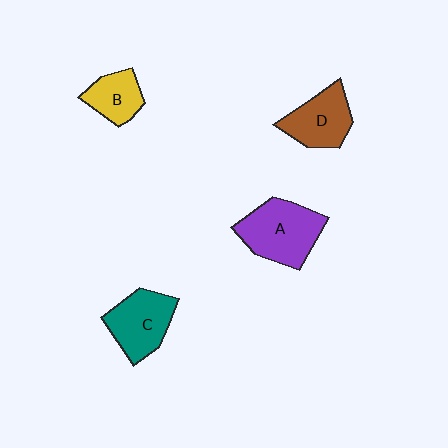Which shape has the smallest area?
Shape B (yellow).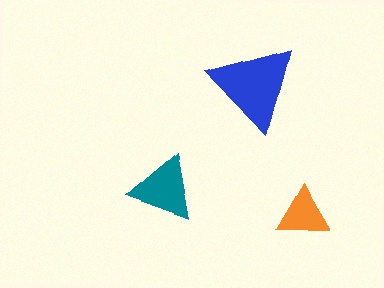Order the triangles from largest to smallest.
the blue one, the teal one, the orange one.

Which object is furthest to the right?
The orange triangle is rightmost.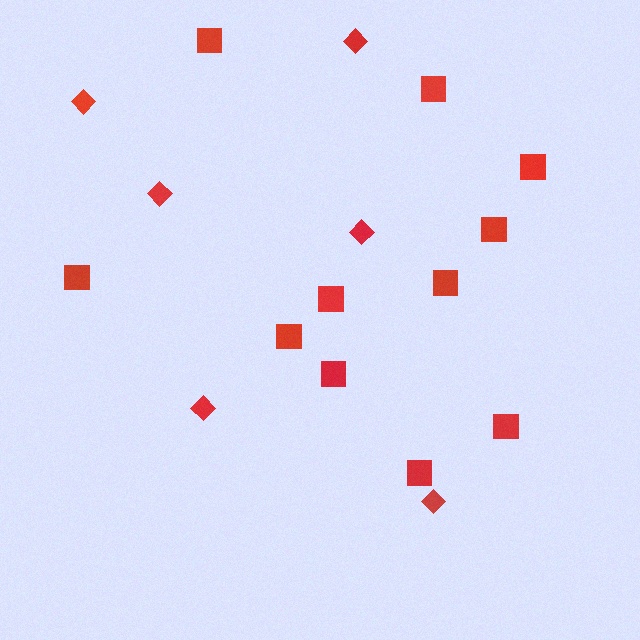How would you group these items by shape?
There are 2 groups: one group of squares (11) and one group of diamonds (6).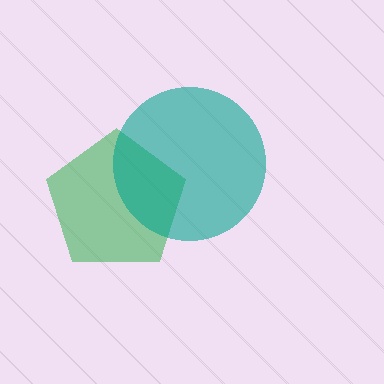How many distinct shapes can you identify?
There are 2 distinct shapes: a green pentagon, a teal circle.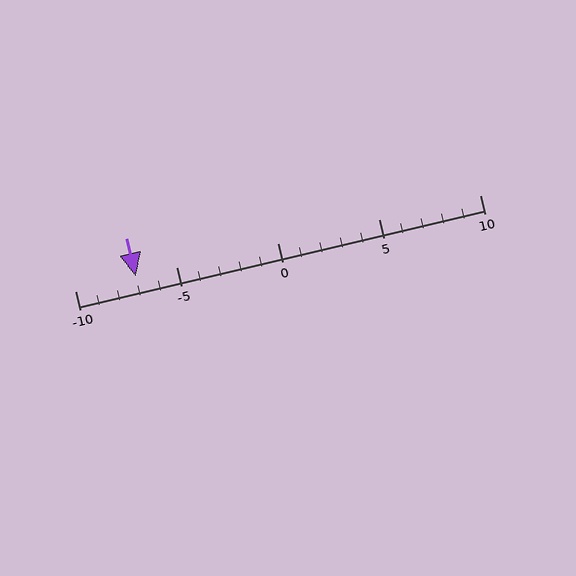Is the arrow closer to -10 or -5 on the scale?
The arrow is closer to -5.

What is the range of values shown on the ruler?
The ruler shows values from -10 to 10.